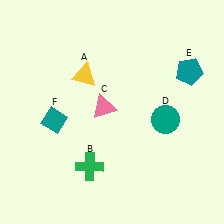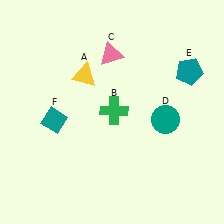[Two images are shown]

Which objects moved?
The objects that moved are: the green cross (B), the pink triangle (C).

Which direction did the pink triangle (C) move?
The pink triangle (C) moved up.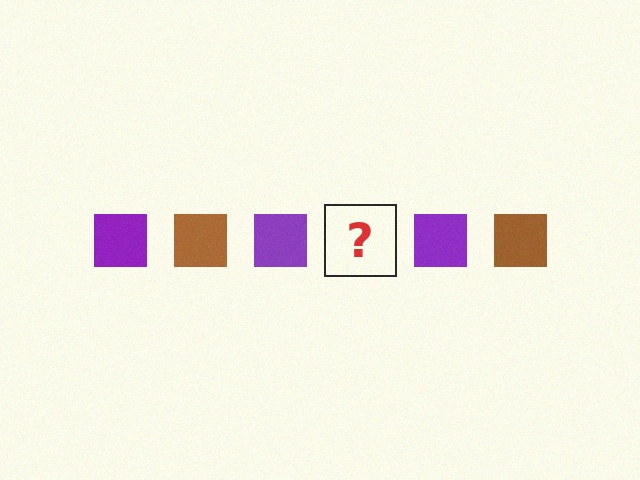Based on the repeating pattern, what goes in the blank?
The blank should be a brown square.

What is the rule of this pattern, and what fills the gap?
The rule is that the pattern cycles through purple, brown squares. The gap should be filled with a brown square.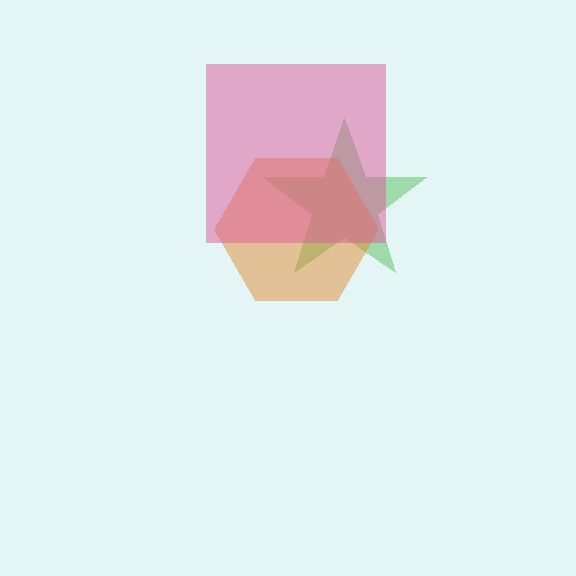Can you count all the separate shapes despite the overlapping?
Yes, there are 3 separate shapes.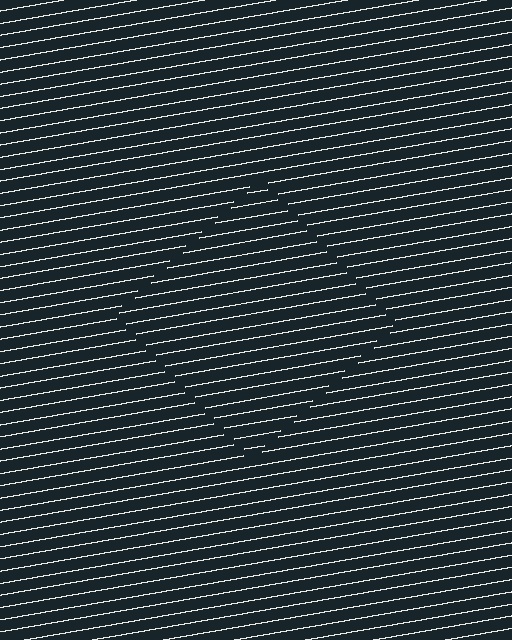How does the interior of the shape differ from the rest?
The interior of the shape contains the same grating, shifted by half a period — the contour is defined by the phase discontinuity where line-ends from the inner and outer gratings abut.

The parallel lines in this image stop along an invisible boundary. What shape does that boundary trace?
An illusory square. The interior of the shape contains the same grating, shifted by half a period — the contour is defined by the phase discontinuity where line-ends from the inner and outer gratings abut.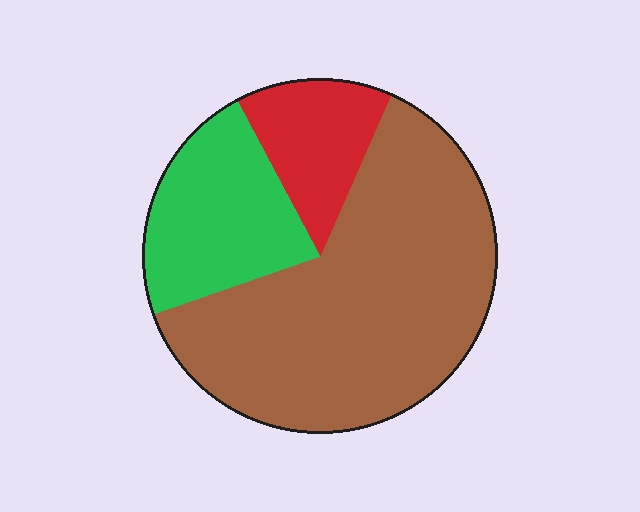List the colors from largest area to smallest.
From largest to smallest: brown, green, red.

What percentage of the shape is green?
Green takes up about one quarter (1/4) of the shape.